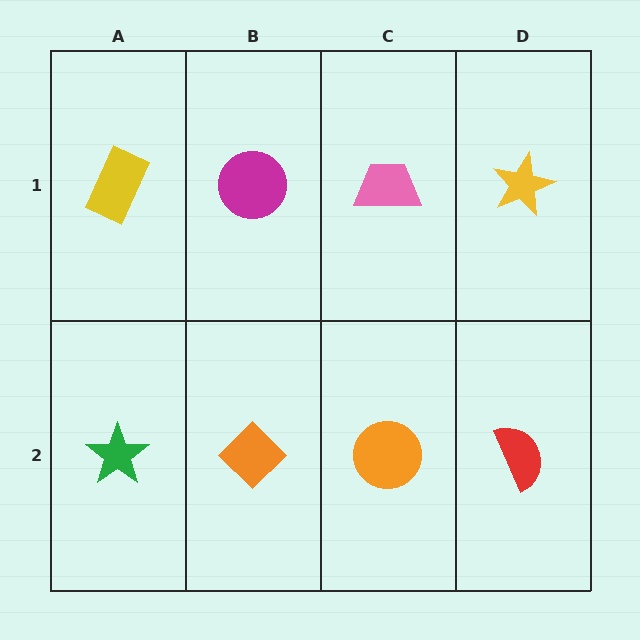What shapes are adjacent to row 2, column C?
A pink trapezoid (row 1, column C), an orange diamond (row 2, column B), a red semicircle (row 2, column D).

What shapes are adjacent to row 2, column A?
A yellow rectangle (row 1, column A), an orange diamond (row 2, column B).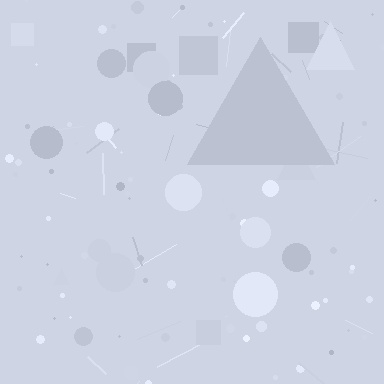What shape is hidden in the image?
A triangle is hidden in the image.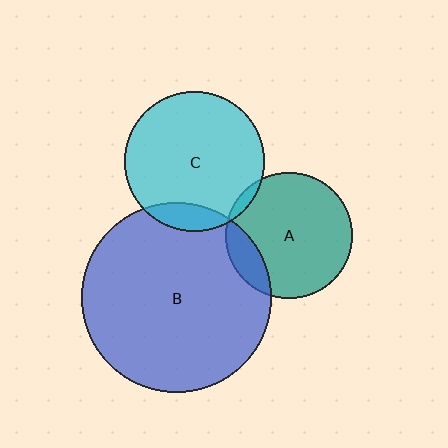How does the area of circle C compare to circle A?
Approximately 1.2 times.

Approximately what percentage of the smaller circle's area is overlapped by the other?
Approximately 10%.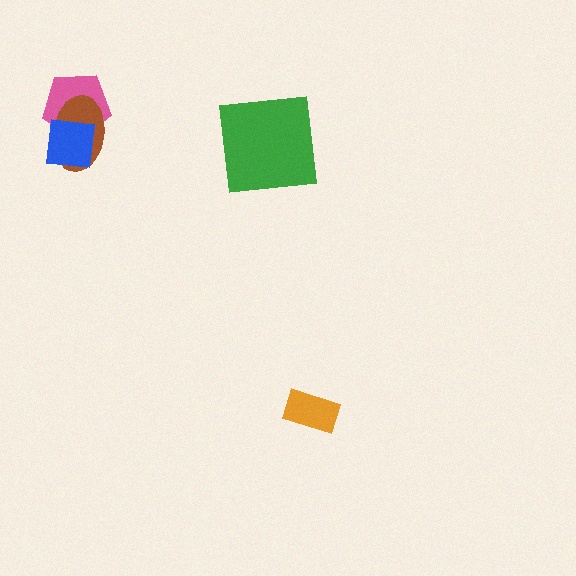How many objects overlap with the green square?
0 objects overlap with the green square.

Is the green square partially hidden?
No, no other shape covers it.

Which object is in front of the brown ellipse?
The blue square is in front of the brown ellipse.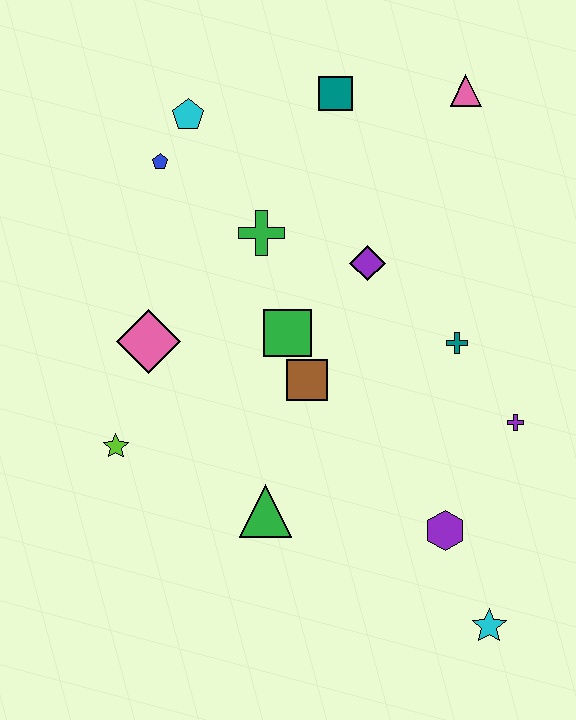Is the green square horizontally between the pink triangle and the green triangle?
Yes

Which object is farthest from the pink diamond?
The cyan star is farthest from the pink diamond.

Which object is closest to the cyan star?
The purple hexagon is closest to the cyan star.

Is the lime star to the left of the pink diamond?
Yes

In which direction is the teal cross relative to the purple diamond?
The teal cross is to the right of the purple diamond.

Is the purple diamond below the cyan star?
No